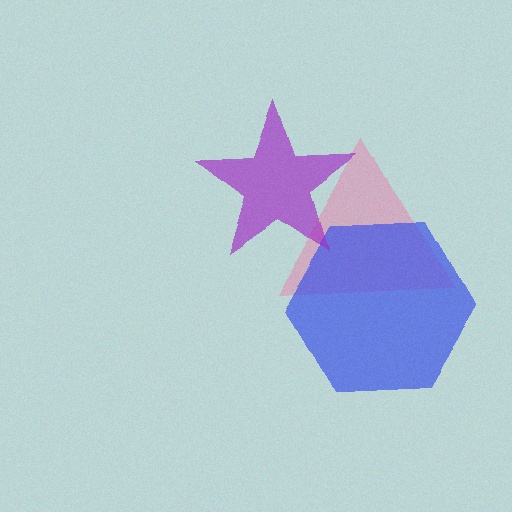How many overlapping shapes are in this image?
There are 3 overlapping shapes in the image.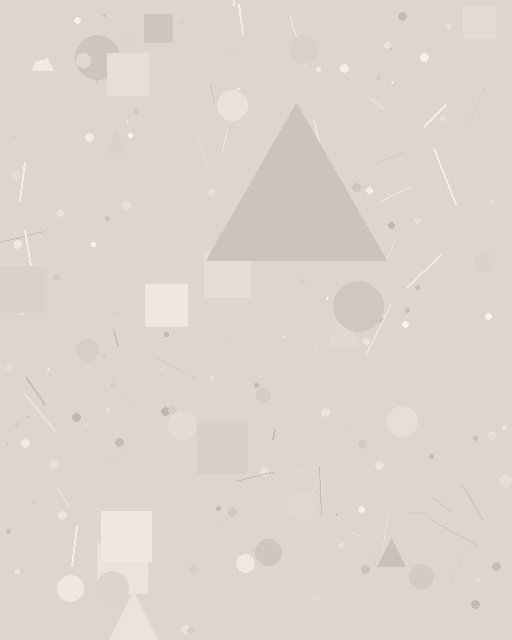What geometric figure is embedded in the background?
A triangle is embedded in the background.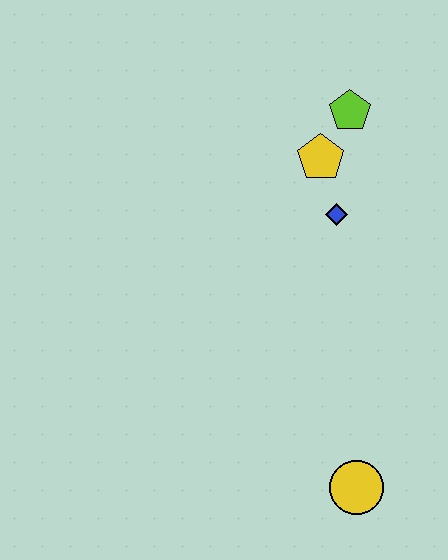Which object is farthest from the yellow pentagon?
The yellow circle is farthest from the yellow pentagon.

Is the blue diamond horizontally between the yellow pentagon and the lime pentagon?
Yes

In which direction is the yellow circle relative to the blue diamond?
The yellow circle is below the blue diamond.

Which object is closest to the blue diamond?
The yellow pentagon is closest to the blue diamond.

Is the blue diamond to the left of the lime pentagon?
Yes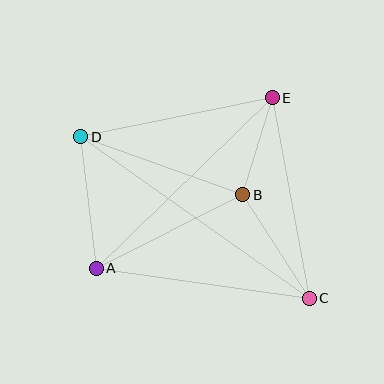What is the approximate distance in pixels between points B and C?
The distance between B and C is approximately 123 pixels.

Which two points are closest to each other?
Points B and E are closest to each other.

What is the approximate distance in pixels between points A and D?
The distance between A and D is approximately 132 pixels.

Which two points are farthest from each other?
Points C and D are farthest from each other.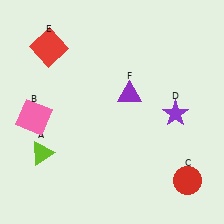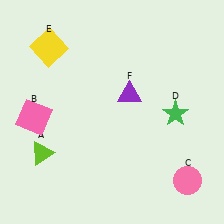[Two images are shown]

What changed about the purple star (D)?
In Image 1, D is purple. In Image 2, it changed to green.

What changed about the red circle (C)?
In Image 1, C is red. In Image 2, it changed to pink.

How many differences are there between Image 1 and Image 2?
There are 3 differences between the two images.